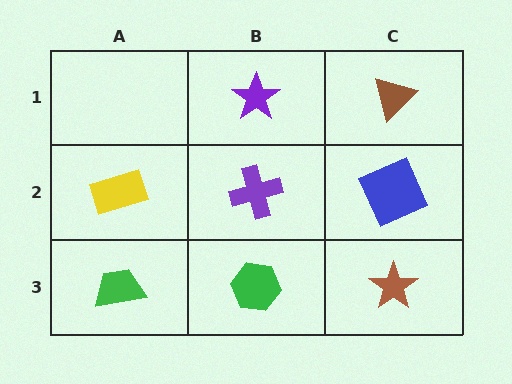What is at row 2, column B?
A purple cross.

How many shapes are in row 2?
3 shapes.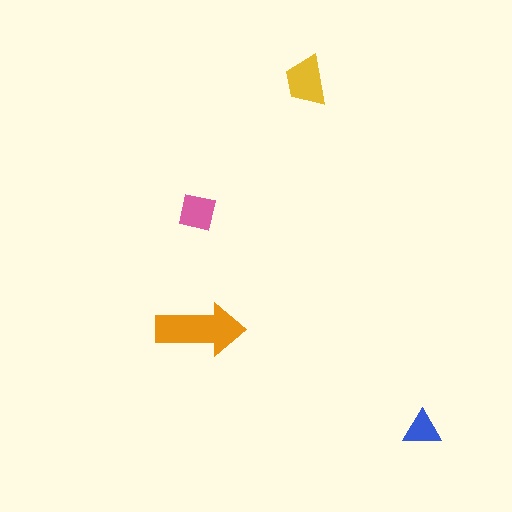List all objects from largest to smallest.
The orange arrow, the yellow trapezoid, the pink square, the blue triangle.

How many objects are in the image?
There are 4 objects in the image.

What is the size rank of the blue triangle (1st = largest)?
4th.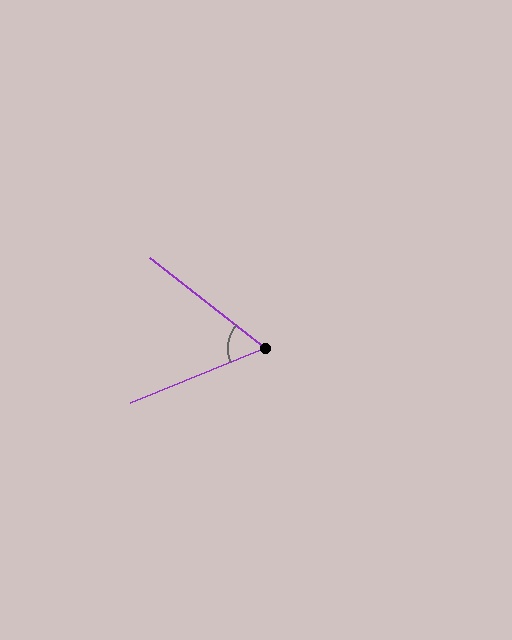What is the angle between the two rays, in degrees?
Approximately 61 degrees.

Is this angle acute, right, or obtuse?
It is acute.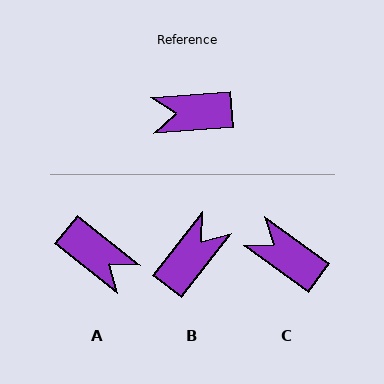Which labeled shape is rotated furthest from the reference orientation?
A, about 137 degrees away.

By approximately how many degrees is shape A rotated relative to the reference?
Approximately 137 degrees counter-clockwise.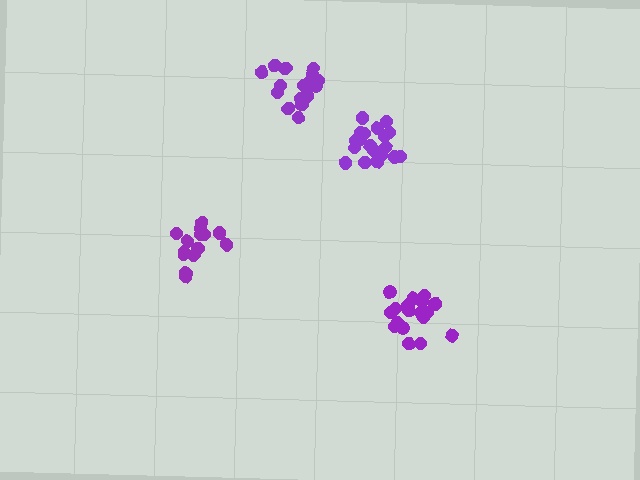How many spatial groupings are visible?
There are 4 spatial groupings.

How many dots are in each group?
Group 1: 19 dots, Group 2: 20 dots, Group 3: 16 dots, Group 4: 15 dots (70 total).